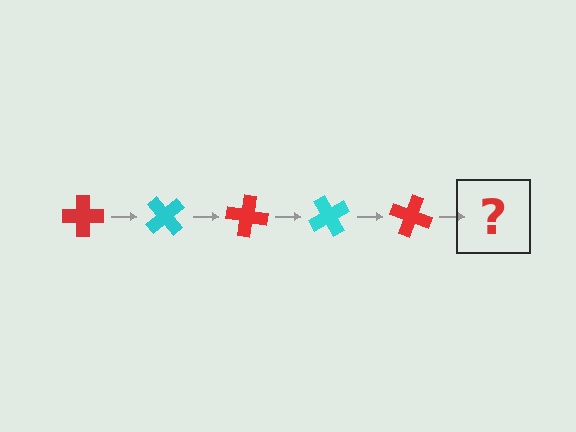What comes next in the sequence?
The next element should be a cyan cross, rotated 250 degrees from the start.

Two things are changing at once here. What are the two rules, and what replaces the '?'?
The two rules are that it rotates 50 degrees each step and the color cycles through red and cyan. The '?' should be a cyan cross, rotated 250 degrees from the start.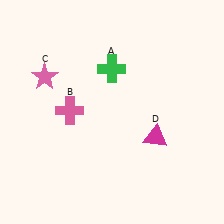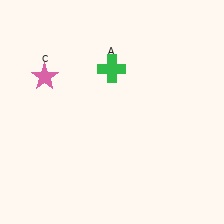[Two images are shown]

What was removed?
The pink cross (B), the magenta triangle (D) were removed in Image 2.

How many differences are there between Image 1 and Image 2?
There are 2 differences between the two images.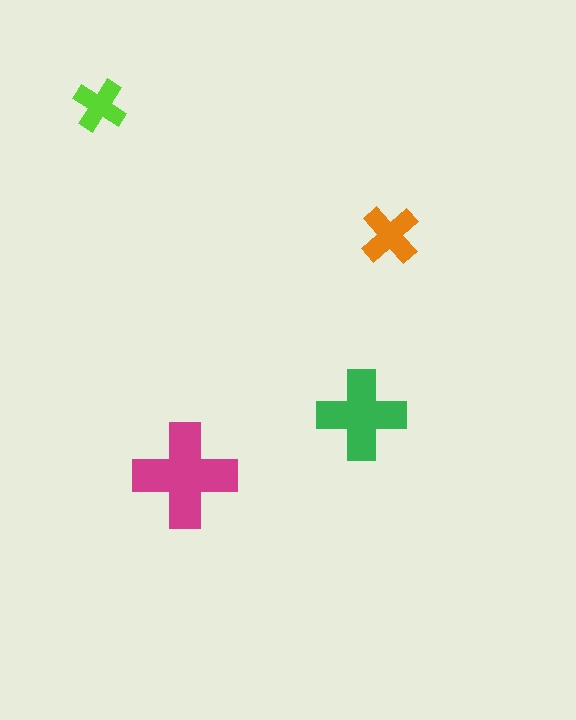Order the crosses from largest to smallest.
the magenta one, the green one, the orange one, the lime one.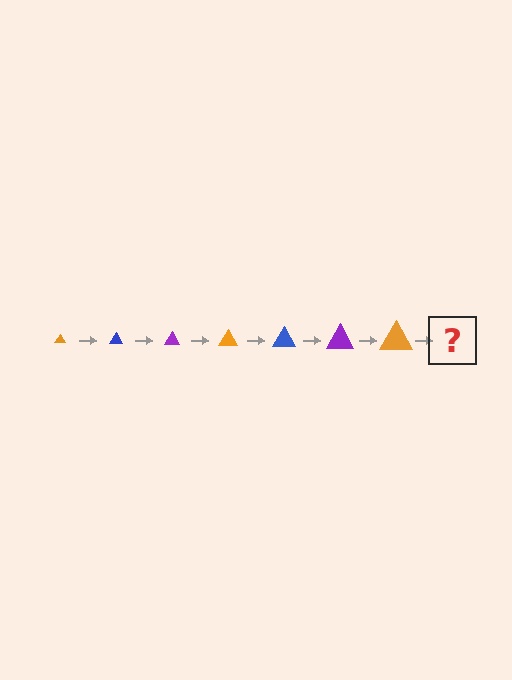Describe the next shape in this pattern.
It should be a blue triangle, larger than the previous one.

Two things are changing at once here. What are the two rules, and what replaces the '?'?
The two rules are that the triangle grows larger each step and the color cycles through orange, blue, and purple. The '?' should be a blue triangle, larger than the previous one.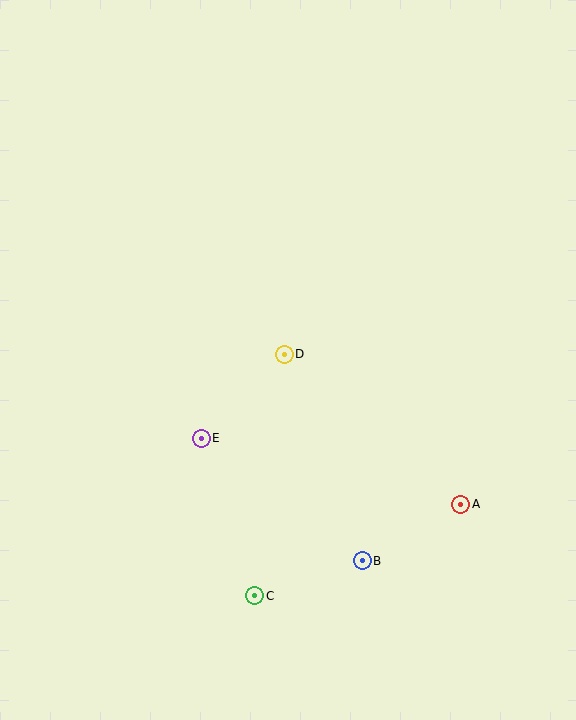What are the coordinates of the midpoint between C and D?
The midpoint between C and D is at (269, 475).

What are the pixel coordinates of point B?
Point B is at (362, 561).